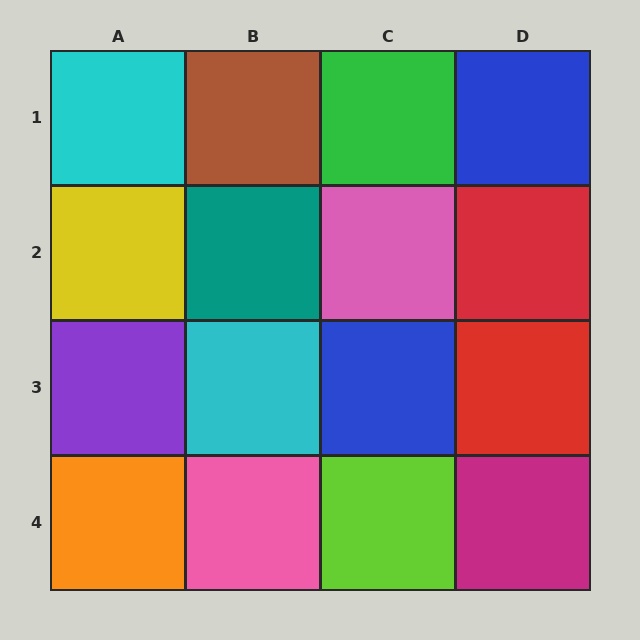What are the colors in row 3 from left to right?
Purple, cyan, blue, red.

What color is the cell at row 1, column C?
Green.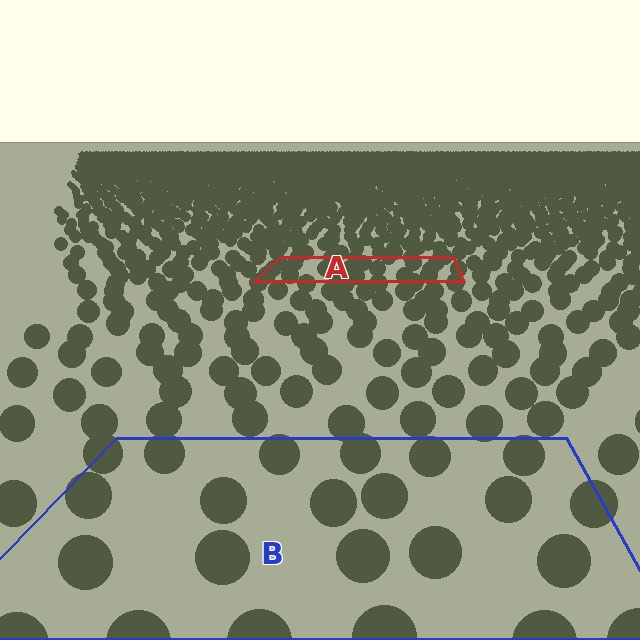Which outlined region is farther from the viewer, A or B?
Region A is farther from the viewer — the texture elements inside it appear smaller and more densely packed.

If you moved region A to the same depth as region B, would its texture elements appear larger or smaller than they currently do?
They would appear larger. At a closer depth, the same texture elements are projected at a bigger on-screen size.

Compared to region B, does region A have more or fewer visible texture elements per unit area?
Region A has more texture elements per unit area — they are packed more densely because it is farther away.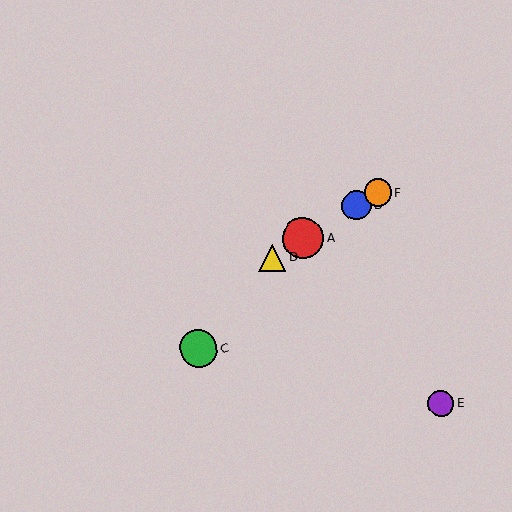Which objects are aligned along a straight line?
Objects A, B, D, F are aligned along a straight line.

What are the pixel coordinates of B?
Object B is at (357, 206).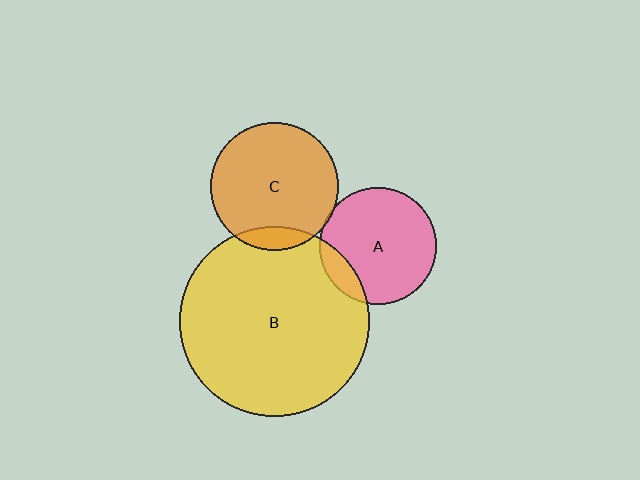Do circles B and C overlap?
Yes.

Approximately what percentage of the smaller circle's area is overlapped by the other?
Approximately 10%.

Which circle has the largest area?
Circle B (yellow).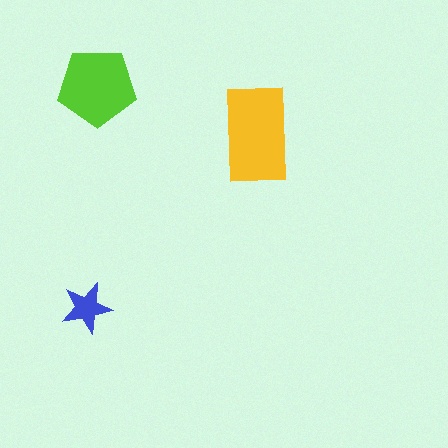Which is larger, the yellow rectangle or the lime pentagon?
The yellow rectangle.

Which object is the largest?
The yellow rectangle.